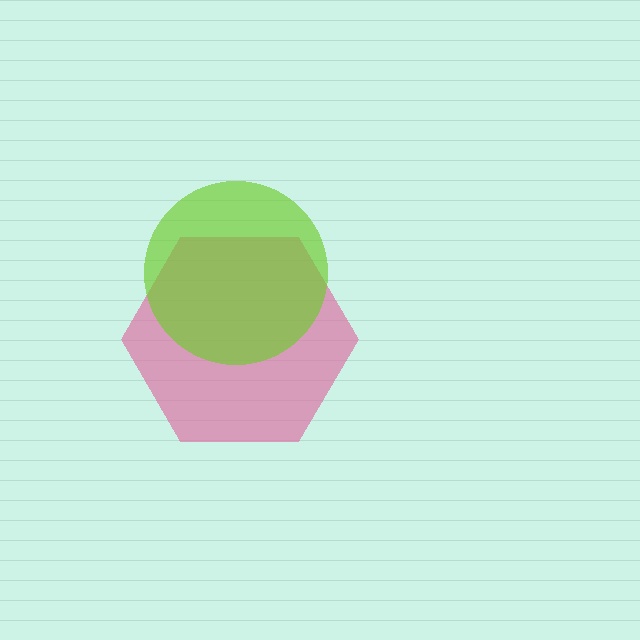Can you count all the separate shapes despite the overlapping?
Yes, there are 2 separate shapes.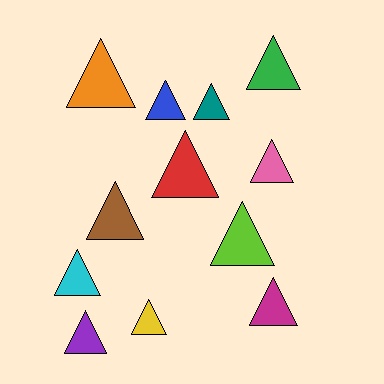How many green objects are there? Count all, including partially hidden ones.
There is 1 green object.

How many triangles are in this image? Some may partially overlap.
There are 12 triangles.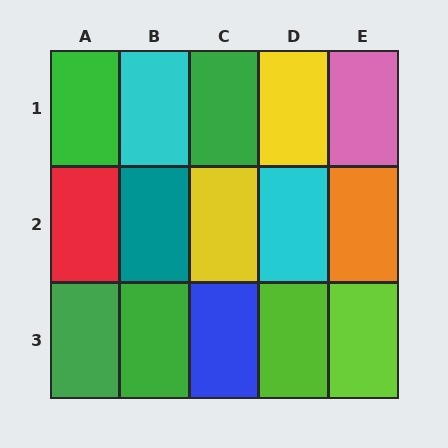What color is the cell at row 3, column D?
Lime.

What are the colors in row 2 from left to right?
Red, teal, yellow, cyan, orange.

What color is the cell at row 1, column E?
Pink.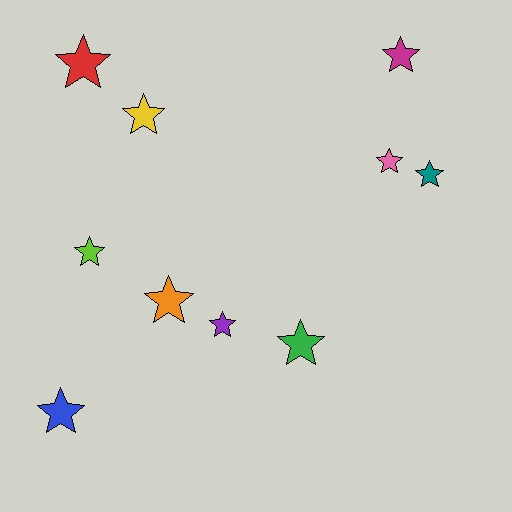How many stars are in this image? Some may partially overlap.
There are 10 stars.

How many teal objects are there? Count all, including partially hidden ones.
There is 1 teal object.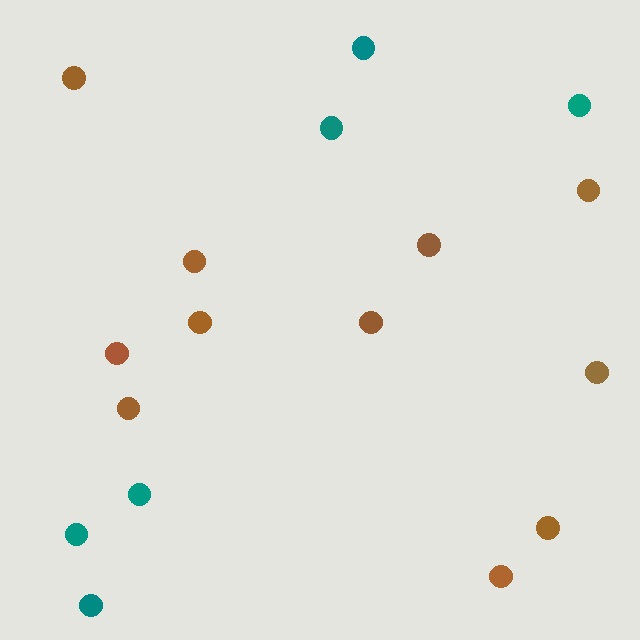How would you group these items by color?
There are 2 groups: one group of brown circles (11) and one group of teal circles (6).